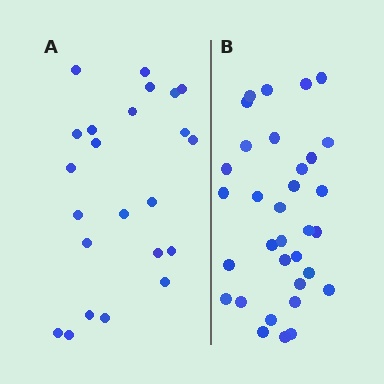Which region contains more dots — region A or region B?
Region B (the right region) has more dots.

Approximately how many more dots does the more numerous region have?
Region B has roughly 10 or so more dots than region A.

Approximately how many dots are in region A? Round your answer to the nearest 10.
About 20 dots. (The exact count is 23, which rounds to 20.)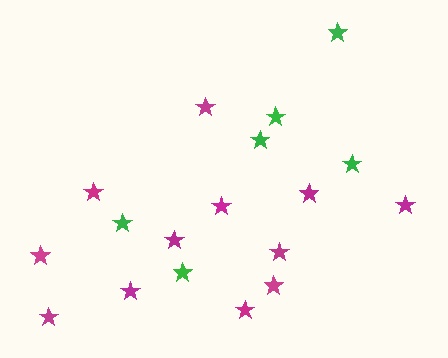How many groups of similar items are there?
There are 2 groups: one group of green stars (6) and one group of magenta stars (12).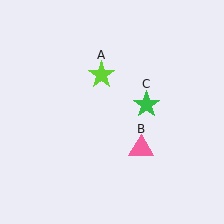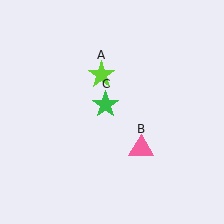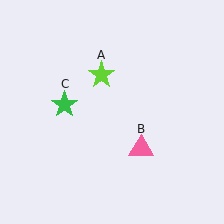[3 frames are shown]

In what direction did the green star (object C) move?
The green star (object C) moved left.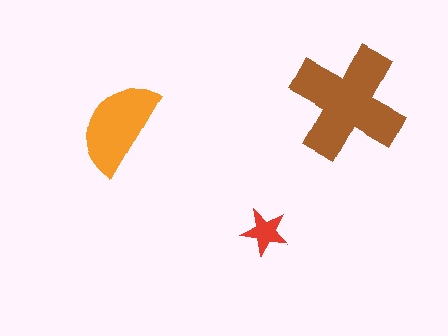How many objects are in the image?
There are 3 objects in the image.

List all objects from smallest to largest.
The red star, the orange semicircle, the brown cross.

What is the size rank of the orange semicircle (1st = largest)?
2nd.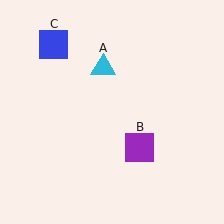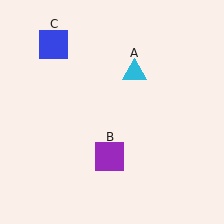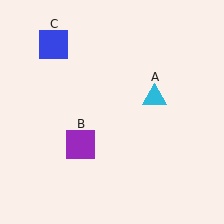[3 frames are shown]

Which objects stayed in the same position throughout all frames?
Blue square (object C) remained stationary.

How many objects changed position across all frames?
2 objects changed position: cyan triangle (object A), purple square (object B).